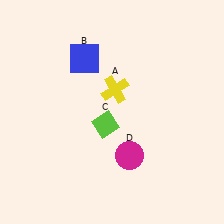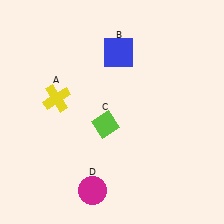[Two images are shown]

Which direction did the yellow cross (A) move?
The yellow cross (A) moved left.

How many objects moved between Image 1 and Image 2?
3 objects moved between the two images.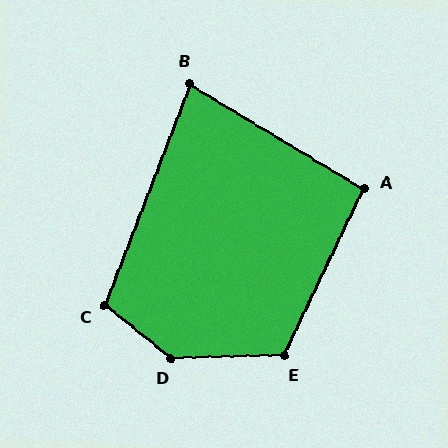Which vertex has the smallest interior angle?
B, at approximately 80 degrees.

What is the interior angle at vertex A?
Approximately 96 degrees (obtuse).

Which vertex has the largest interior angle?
D, at approximately 140 degrees.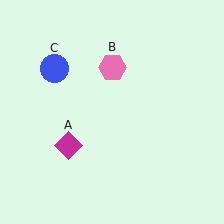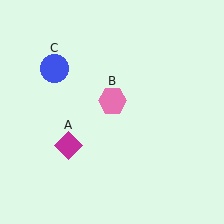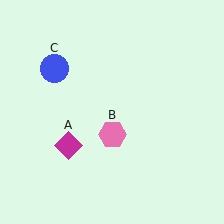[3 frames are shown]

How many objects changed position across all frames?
1 object changed position: pink hexagon (object B).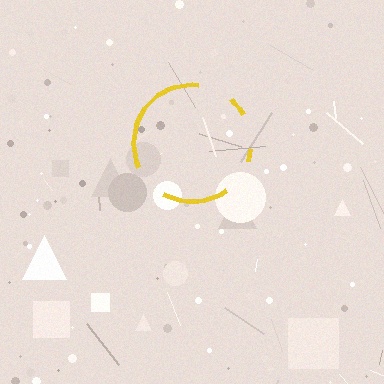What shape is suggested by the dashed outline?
The dashed outline suggests a circle.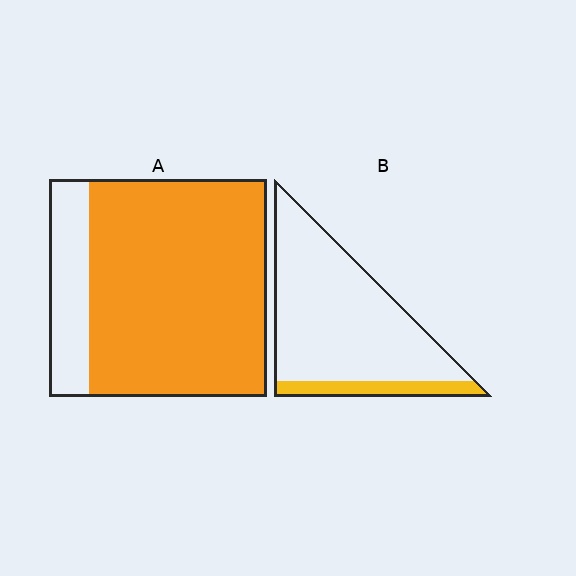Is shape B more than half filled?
No.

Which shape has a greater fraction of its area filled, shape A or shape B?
Shape A.